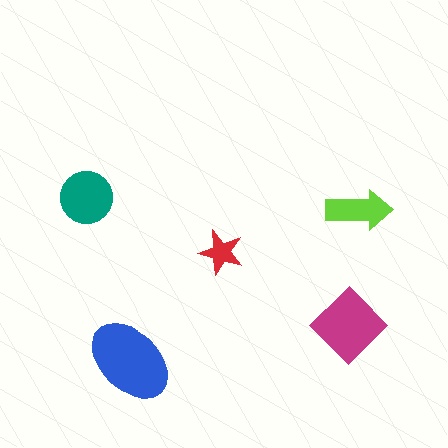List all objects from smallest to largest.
The red star, the lime arrow, the teal circle, the magenta diamond, the blue ellipse.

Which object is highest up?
The teal circle is topmost.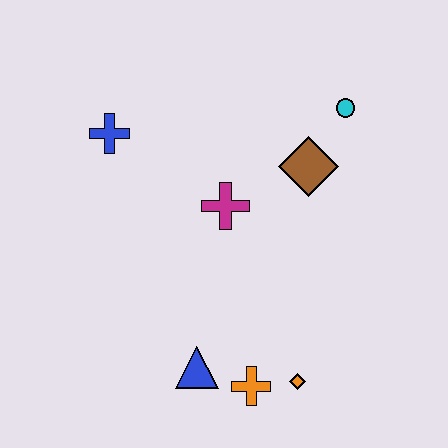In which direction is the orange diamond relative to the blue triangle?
The orange diamond is to the right of the blue triangle.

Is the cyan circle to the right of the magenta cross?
Yes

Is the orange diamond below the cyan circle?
Yes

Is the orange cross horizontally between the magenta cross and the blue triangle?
No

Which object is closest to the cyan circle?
The brown diamond is closest to the cyan circle.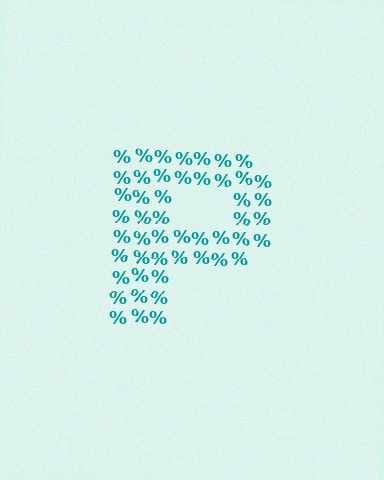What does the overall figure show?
The overall figure shows the letter P.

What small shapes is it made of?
It is made of small percent signs.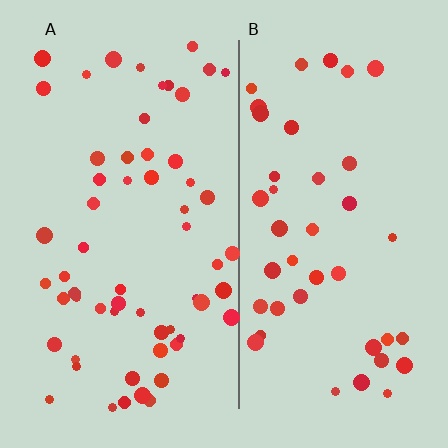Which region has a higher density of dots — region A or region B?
A (the left).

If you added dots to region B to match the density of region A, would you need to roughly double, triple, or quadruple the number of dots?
Approximately double.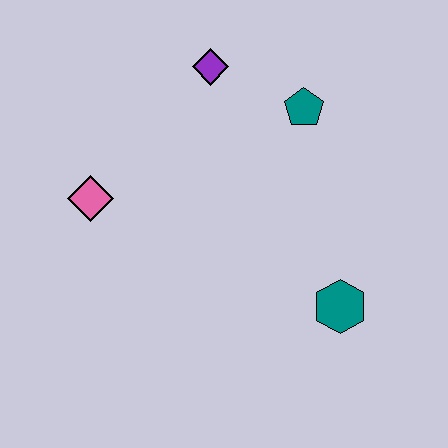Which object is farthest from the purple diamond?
The teal hexagon is farthest from the purple diamond.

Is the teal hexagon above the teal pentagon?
No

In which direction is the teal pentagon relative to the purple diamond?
The teal pentagon is to the right of the purple diamond.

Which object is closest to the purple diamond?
The teal pentagon is closest to the purple diamond.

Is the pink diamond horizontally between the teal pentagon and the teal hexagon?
No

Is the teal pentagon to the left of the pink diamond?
No